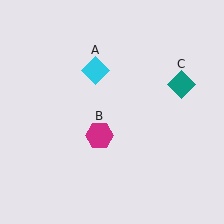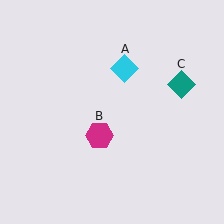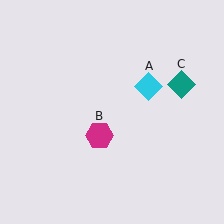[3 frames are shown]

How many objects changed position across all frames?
1 object changed position: cyan diamond (object A).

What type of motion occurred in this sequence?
The cyan diamond (object A) rotated clockwise around the center of the scene.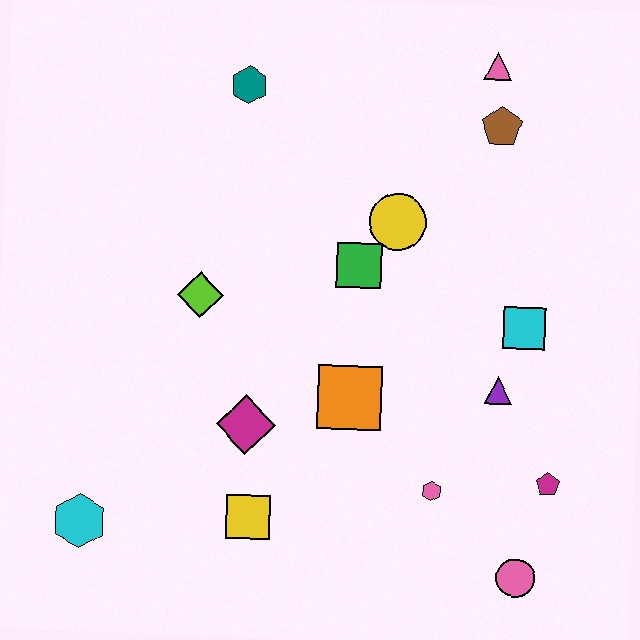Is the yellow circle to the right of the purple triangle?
No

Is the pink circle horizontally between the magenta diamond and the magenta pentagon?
Yes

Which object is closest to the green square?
The yellow circle is closest to the green square.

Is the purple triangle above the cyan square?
No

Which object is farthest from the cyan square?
The cyan hexagon is farthest from the cyan square.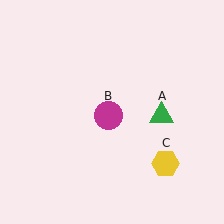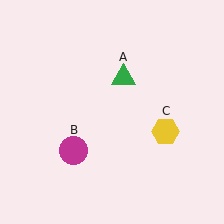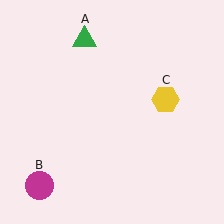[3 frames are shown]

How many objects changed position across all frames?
3 objects changed position: green triangle (object A), magenta circle (object B), yellow hexagon (object C).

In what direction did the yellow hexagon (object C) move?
The yellow hexagon (object C) moved up.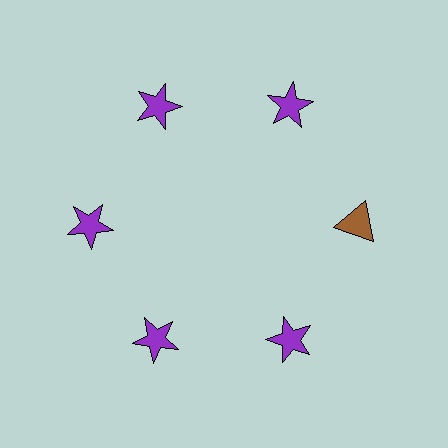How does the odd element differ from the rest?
It differs in both color (brown instead of purple) and shape (triangle instead of star).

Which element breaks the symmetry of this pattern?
The brown triangle at roughly the 3 o'clock position breaks the symmetry. All other shapes are purple stars.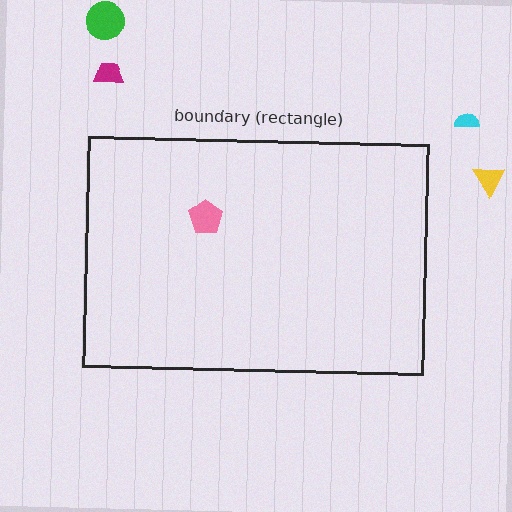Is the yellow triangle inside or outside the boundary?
Outside.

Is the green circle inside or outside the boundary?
Outside.